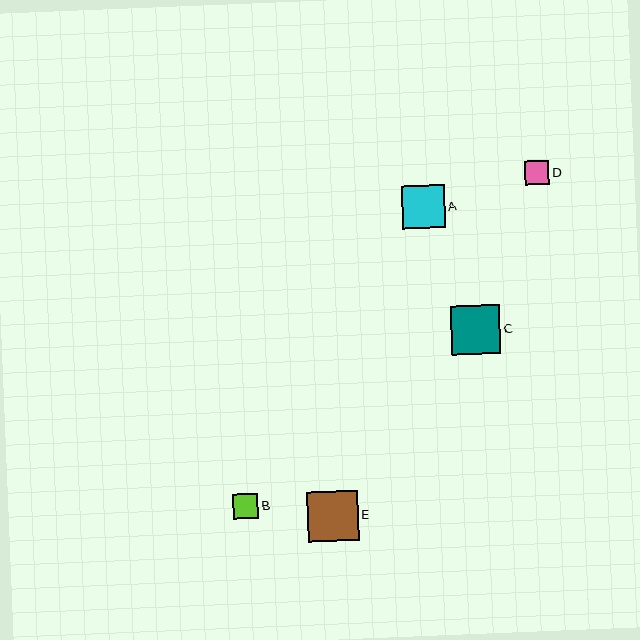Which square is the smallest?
Square D is the smallest with a size of approximately 24 pixels.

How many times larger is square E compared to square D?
Square E is approximately 2.1 times the size of square D.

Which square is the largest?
Square E is the largest with a size of approximately 50 pixels.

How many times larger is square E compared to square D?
Square E is approximately 2.1 times the size of square D.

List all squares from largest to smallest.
From largest to smallest: E, C, A, B, D.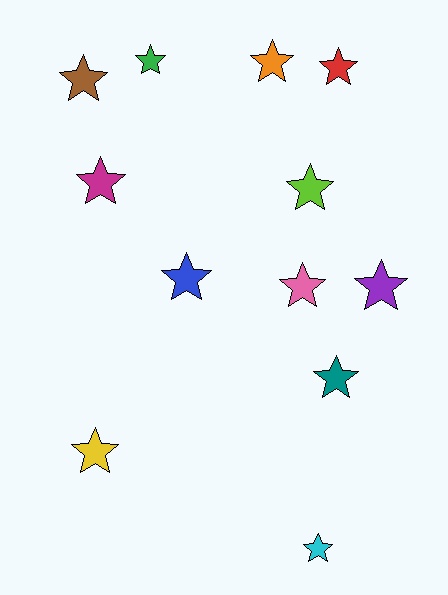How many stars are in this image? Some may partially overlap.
There are 12 stars.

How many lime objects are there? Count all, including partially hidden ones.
There is 1 lime object.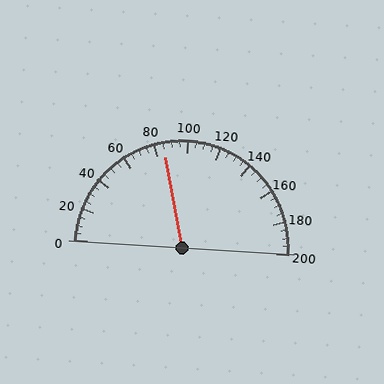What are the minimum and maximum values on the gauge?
The gauge ranges from 0 to 200.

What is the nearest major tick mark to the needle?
The nearest major tick mark is 80.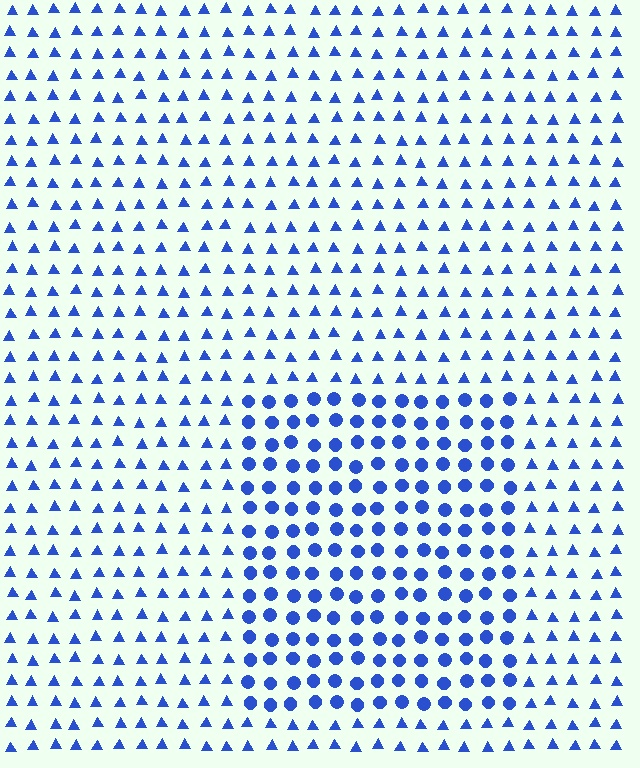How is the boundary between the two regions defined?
The boundary is defined by a change in element shape: circles inside vs. triangles outside. All elements share the same color and spacing.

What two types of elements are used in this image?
The image uses circles inside the rectangle region and triangles outside it.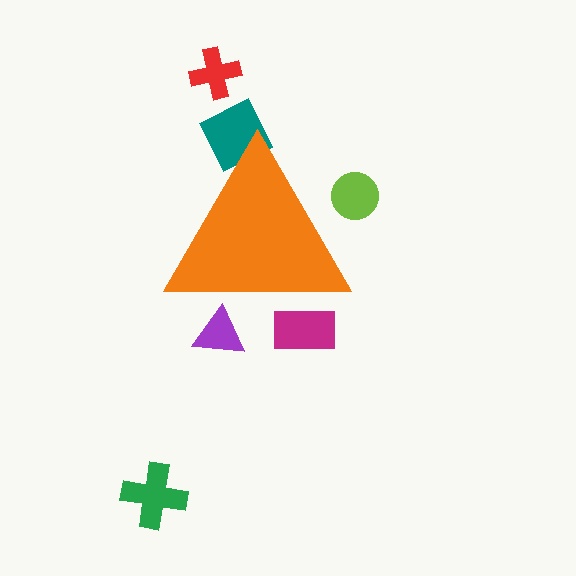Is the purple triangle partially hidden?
Yes, the purple triangle is partially hidden behind the orange triangle.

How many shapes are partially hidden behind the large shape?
4 shapes are partially hidden.